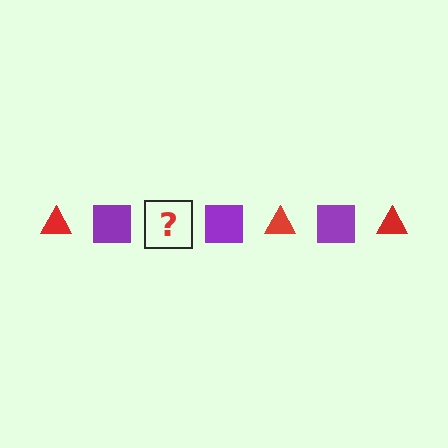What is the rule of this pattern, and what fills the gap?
The rule is that the pattern alternates between red triangle and purple square. The gap should be filled with a red triangle.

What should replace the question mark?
The question mark should be replaced with a red triangle.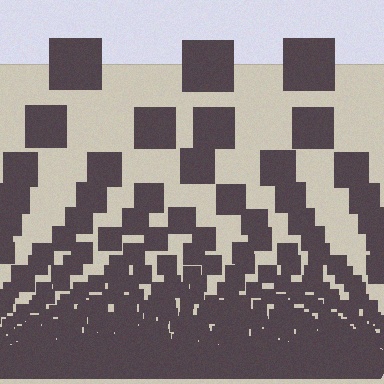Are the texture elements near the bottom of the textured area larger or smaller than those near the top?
Smaller. The gradient is inverted — elements near the bottom are smaller and denser.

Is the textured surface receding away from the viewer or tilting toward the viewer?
The surface appears to tilt toward the viewer. Texture elements get larger and sparser toward the top.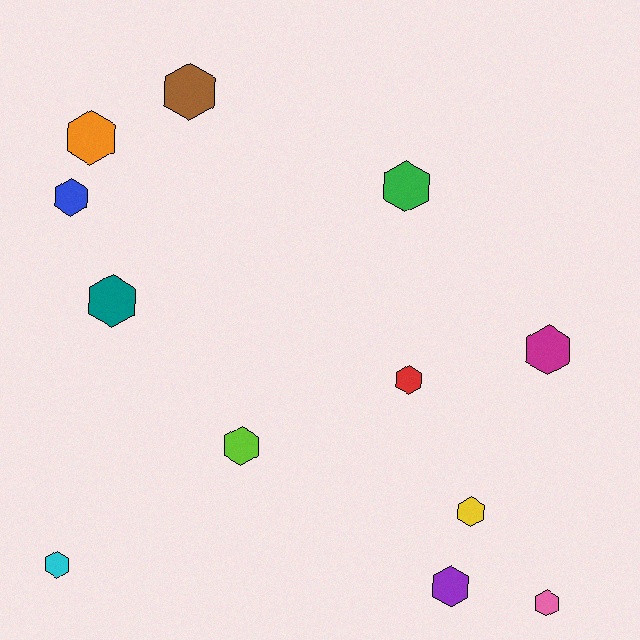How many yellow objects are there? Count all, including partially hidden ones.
There is 1 yellow object.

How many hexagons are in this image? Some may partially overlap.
There are 12 hexagons.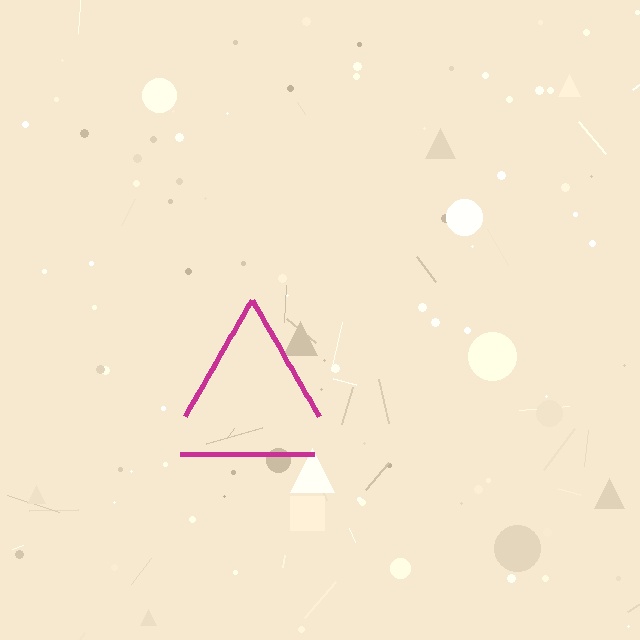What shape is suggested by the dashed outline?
The dashed outline suggests a triangle.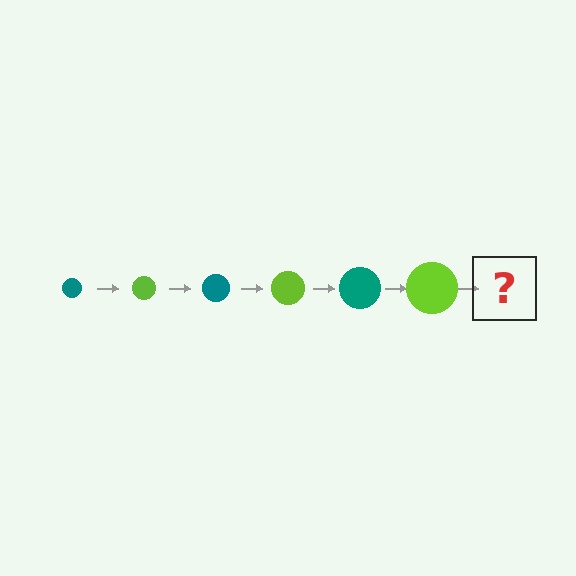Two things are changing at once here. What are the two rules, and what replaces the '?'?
The two rules are that the circle grows larger each step and the color cycles through teal and lime. The '?' should be a teal circle, larger than the previous one.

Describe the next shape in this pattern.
It should be a teal circle, larger than the previous one.